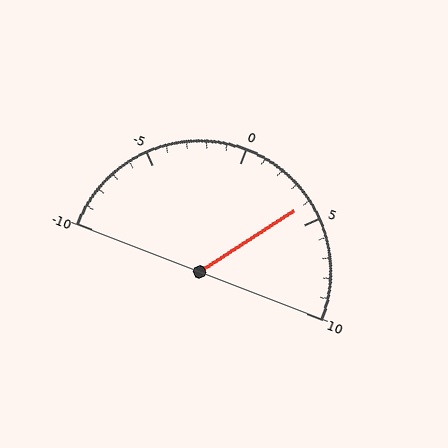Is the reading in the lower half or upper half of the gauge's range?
The reading is in the upper half of the range (-10 to 10).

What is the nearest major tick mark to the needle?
The nearest major tick mark is 5.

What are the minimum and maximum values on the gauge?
The gauge ranges from -10 to 10.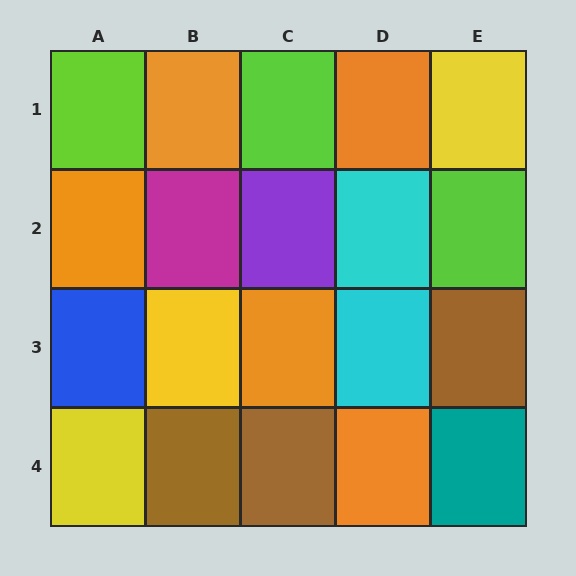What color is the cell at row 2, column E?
Lime.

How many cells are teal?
1 cell is teal.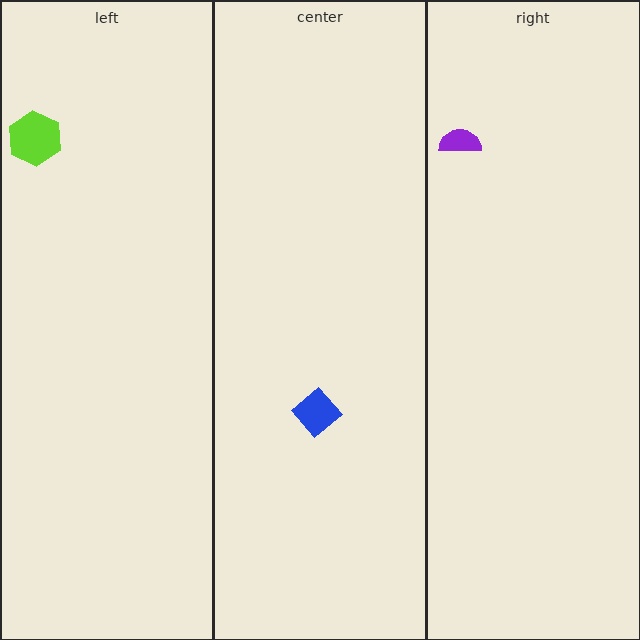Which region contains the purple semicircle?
The right region.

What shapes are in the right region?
The purple semicircle.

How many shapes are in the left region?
1.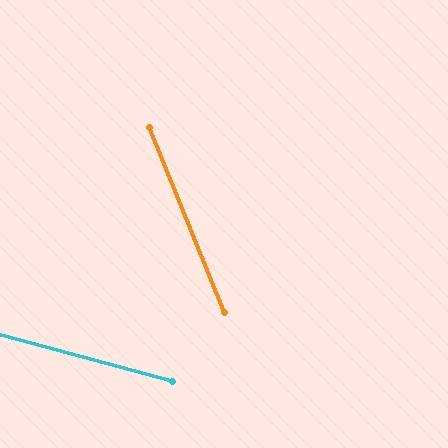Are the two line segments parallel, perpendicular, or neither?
Neither parallel nor perpendicular — they differ by about 53°.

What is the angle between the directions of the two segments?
Approximately 53 degrees.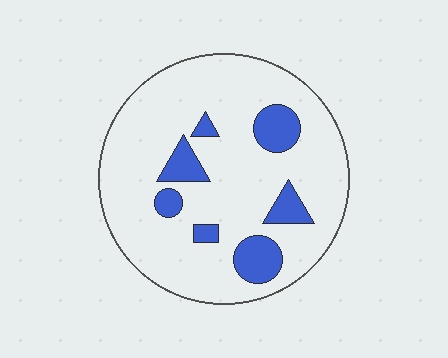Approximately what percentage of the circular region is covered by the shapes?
Approximately 15%.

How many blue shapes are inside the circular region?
7.